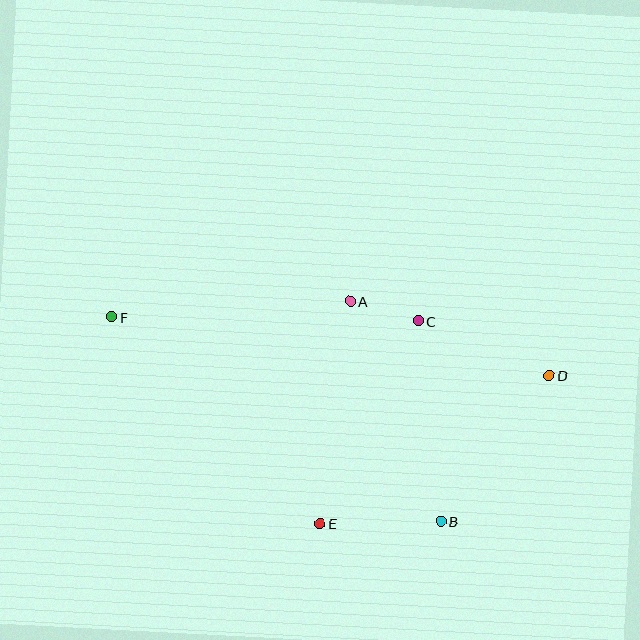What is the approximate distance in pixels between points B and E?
The distance between B and E is approximately 120 pixels.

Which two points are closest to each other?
Points A and C are closest to each other.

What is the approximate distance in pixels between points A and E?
The distance between A and E is approximately 224 pixels.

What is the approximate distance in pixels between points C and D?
The distance between C and D is approximately 142 pixels.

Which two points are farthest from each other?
Points D and F are farthest from each other.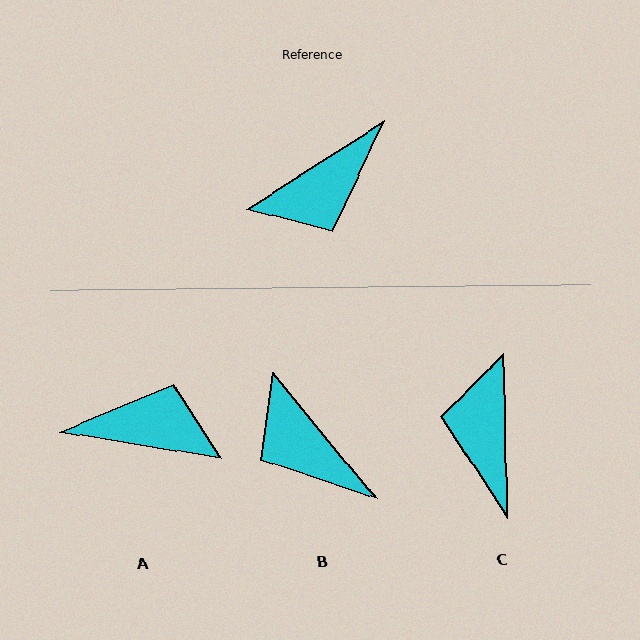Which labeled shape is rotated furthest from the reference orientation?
A, about 138 degrees away.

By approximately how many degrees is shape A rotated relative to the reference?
Approximately 138 degrees counter-clockwise.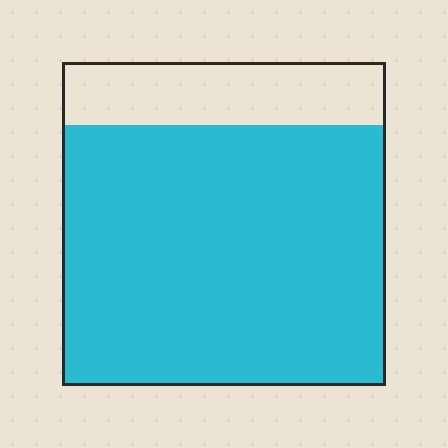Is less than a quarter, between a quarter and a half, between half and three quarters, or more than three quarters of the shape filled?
More than three quarters.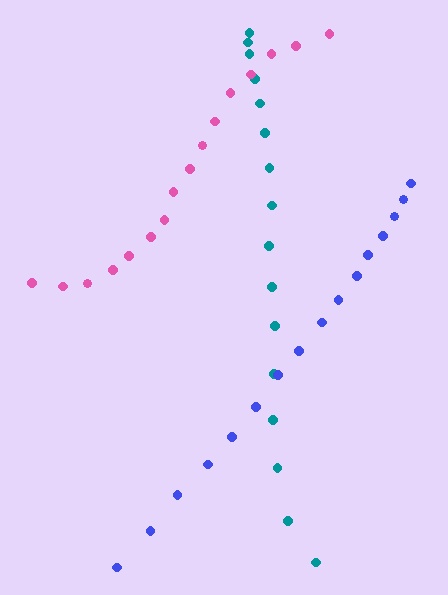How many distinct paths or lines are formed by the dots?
There are 3 distinct paths.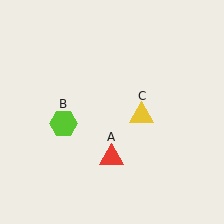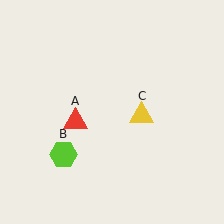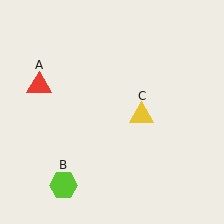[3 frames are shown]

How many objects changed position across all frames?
2 objects changed position: red triangle (object A), lime hexagon (object B).